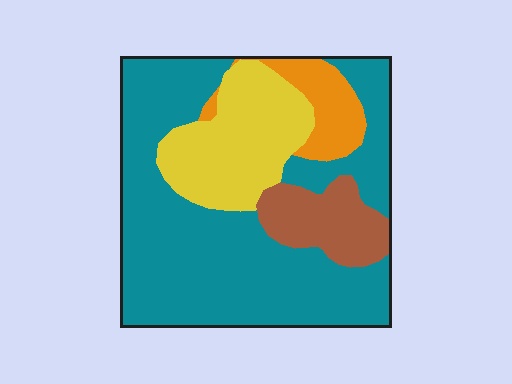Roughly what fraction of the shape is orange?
Orange covers roughly 10% of the shape.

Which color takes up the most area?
Teal, at roughly 60%.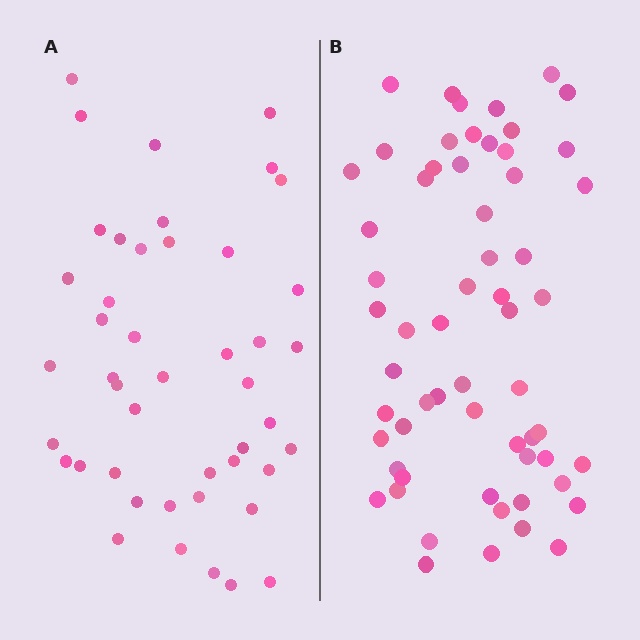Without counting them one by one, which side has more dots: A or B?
Region B (the right region) has more dots.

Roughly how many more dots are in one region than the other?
Region B has approximately 15 more dots than region A.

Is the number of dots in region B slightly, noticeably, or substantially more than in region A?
Region B has noticeably more, but not dramatically so. The ratio is roughly 1.3 to 1.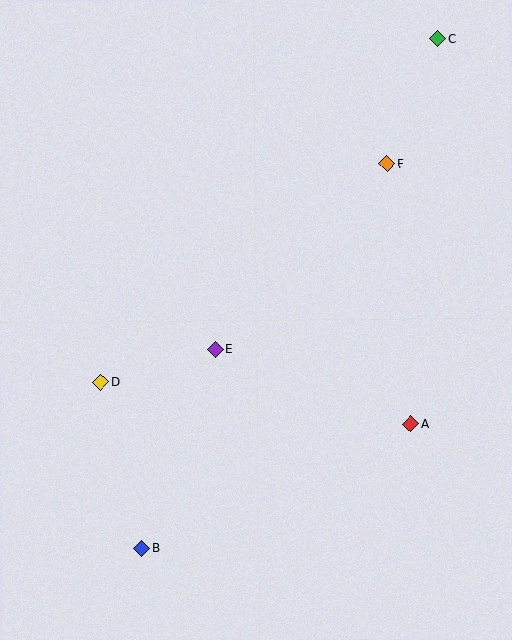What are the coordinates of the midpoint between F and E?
The midpoint between F and E is at (301, 256).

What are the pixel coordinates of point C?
Point C is at (438, 39).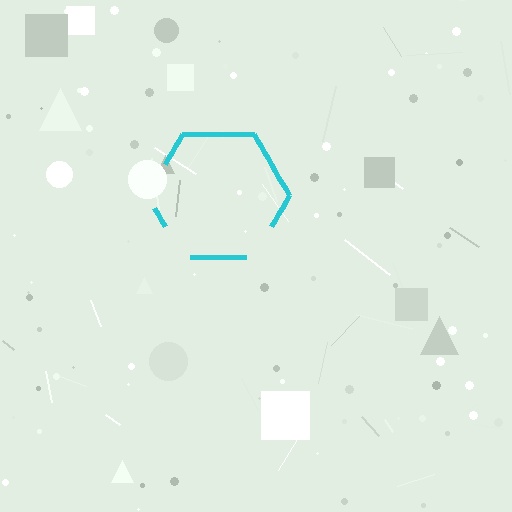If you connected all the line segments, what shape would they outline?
They would outline a hexagon.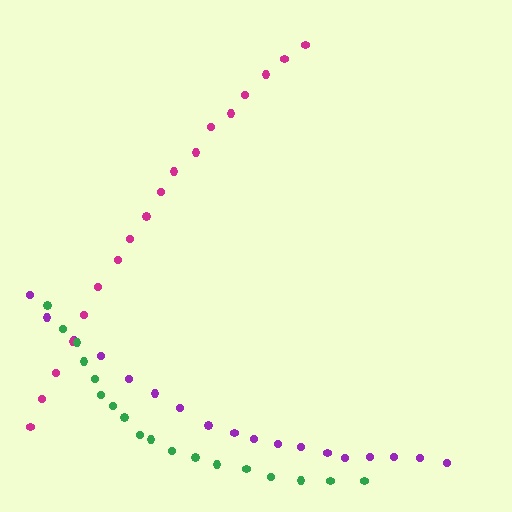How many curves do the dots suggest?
There are 3 distinct paths.